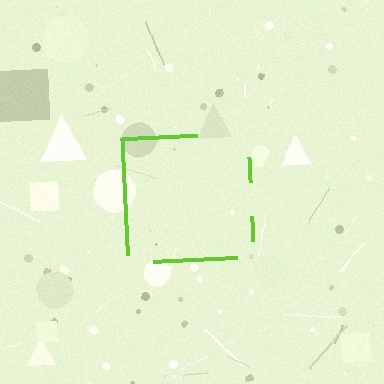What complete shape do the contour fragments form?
The contour fragments form a square.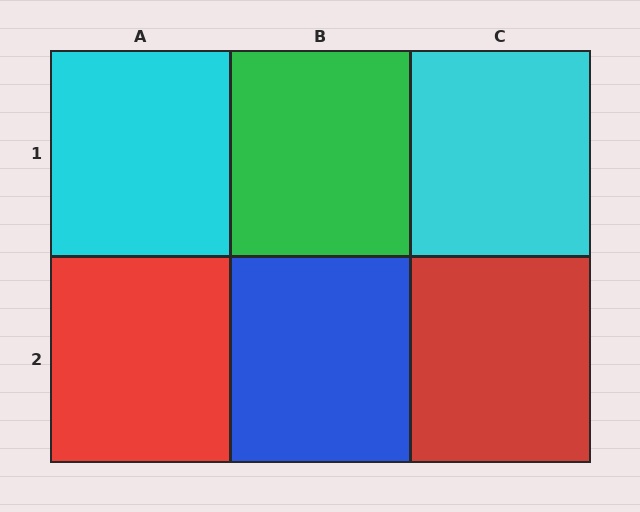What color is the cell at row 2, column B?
Blue.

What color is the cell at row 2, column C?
Red.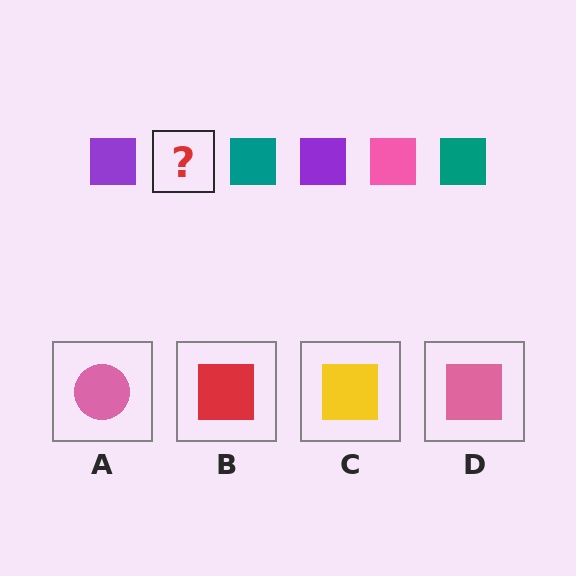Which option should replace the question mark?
Option D.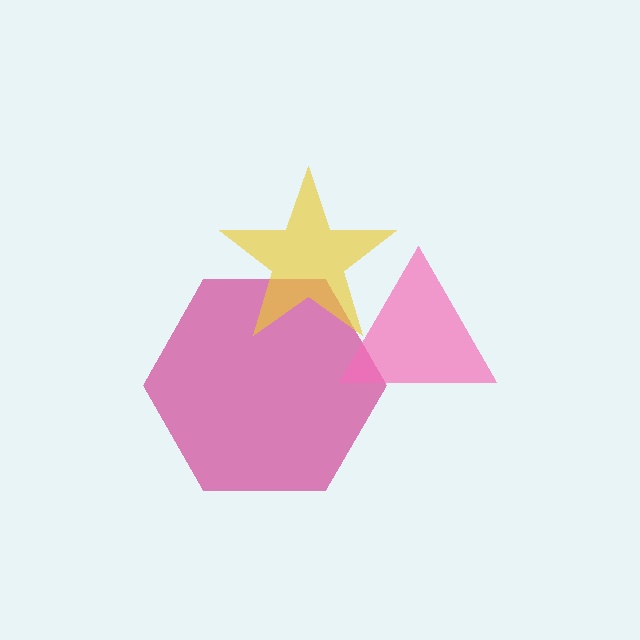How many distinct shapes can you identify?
There are 3 distinct shapes: a magenta hexagon, a yellow star, a pink triangle.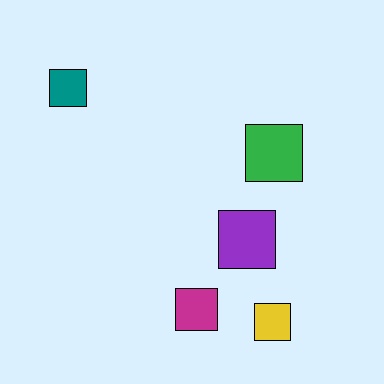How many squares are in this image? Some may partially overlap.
There are 5 squares.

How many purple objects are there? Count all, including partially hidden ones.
There is 1 purple object.